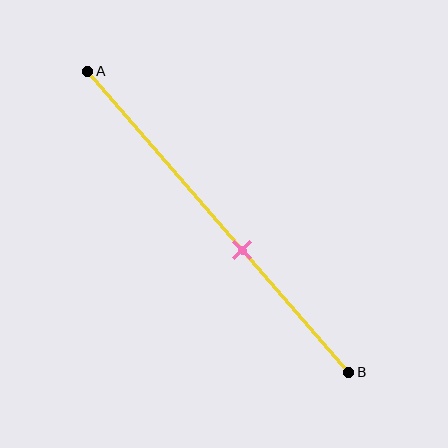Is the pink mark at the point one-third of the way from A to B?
No, the mark is at about 60% from A, not at the 33% one-third point.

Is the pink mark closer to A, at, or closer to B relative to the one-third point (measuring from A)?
The pink mark is closer to point B than the one-third point of segment AB.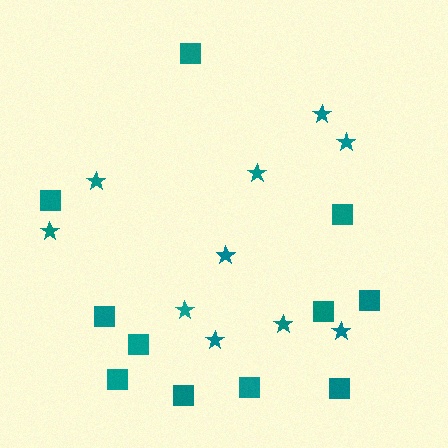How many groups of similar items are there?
There are 2 groups: one group of squares (11) and one group of stars (10).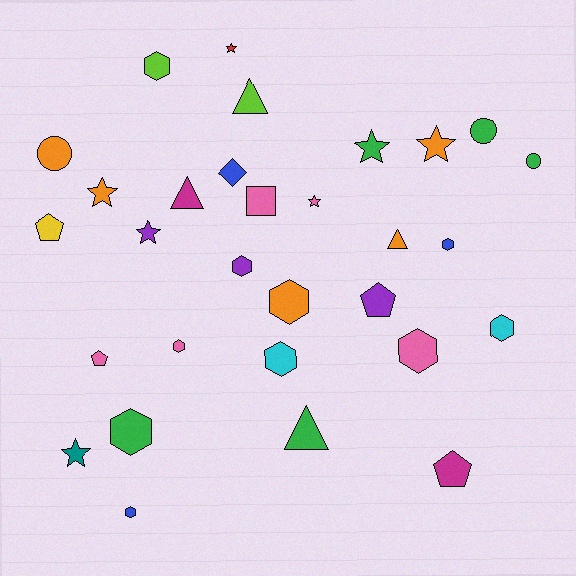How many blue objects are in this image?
There are 3 blue objects.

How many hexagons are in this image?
There are 10 hexagons.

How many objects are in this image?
There are 30 objects.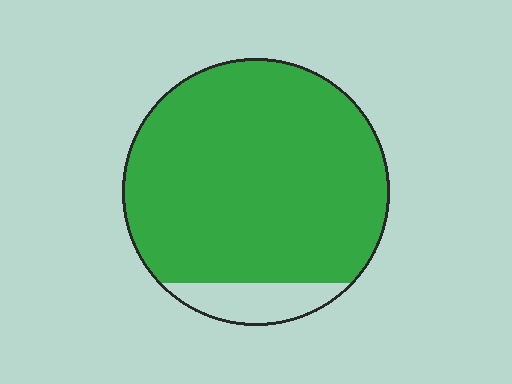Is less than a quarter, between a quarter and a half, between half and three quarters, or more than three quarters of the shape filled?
More than three quarters.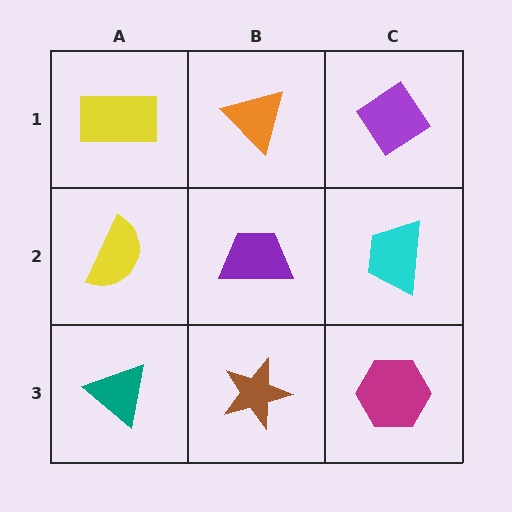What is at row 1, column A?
A yellow rectangle.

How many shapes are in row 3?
3 shapes.